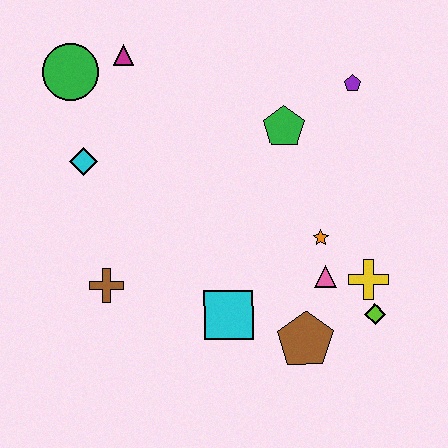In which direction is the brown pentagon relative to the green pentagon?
The brown pentagon is below the green pentagon.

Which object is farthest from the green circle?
The lime diamond is farthest from the green circle.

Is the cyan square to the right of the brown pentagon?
No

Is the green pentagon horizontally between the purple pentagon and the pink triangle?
No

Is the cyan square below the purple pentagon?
Yes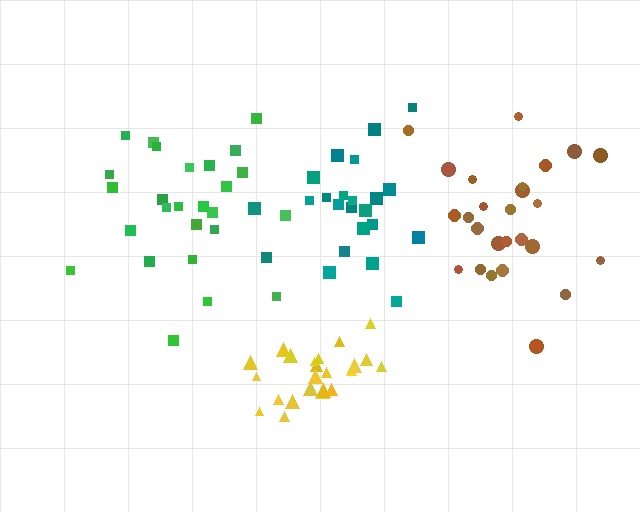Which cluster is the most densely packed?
Yellow.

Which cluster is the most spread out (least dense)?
Green.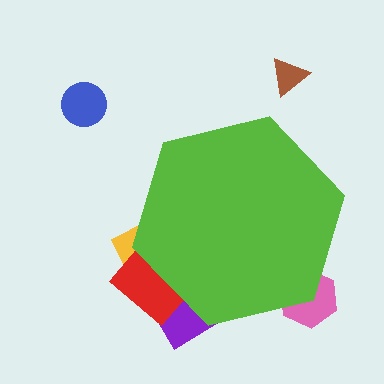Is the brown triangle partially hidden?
No, the brown triangle is fully visible.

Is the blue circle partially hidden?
No, the blue circle is fully visible.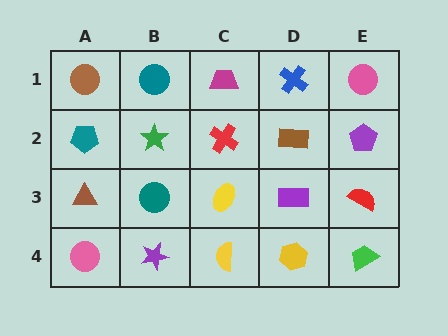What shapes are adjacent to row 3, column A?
A teal pentagon (row 2, column A), a pink circle (row 4, column A), a teal circle (row 3, column B).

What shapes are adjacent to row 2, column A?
A brown circle (row 1, column A), a brown triangle (row 3, column A), a green star (row 2, column B).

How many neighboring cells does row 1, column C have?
3.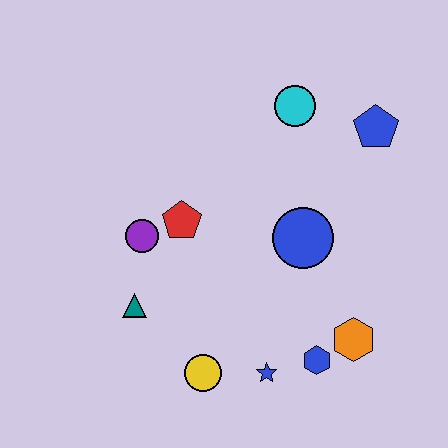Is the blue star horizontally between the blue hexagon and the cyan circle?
No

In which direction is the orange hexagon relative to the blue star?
The orange hexagon is to the right of the blue star.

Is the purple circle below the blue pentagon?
Yes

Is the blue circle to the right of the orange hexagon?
No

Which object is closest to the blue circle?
The orange hexagon is closest to the blue circle.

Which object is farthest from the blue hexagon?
The cyan circle is farthest from the blue hexagon.